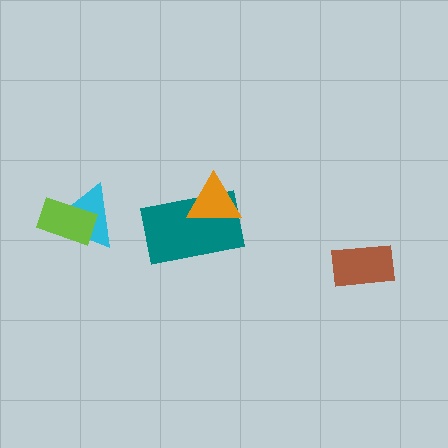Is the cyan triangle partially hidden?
Yes, it is partially covered by another shape.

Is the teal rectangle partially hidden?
Yes, it is partially covered by another shape.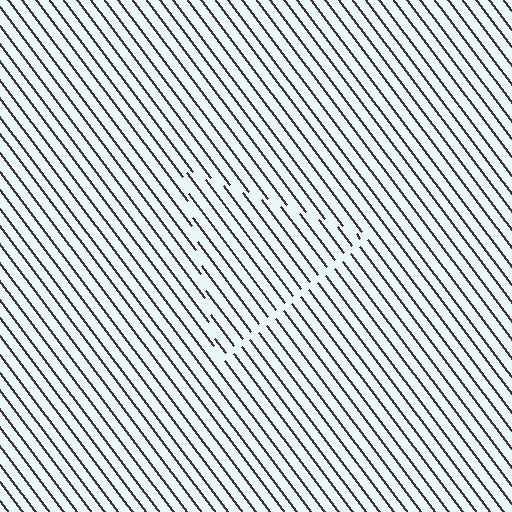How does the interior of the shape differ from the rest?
The interior of the shape contains the same grating, shifted by half a period — the contour is defined by the phase discontinuity where line-ends from the inner and outer gratings abut.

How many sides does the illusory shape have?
3 sides — the line-ends trace a triangle.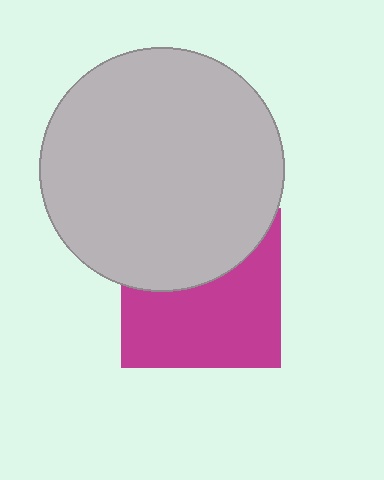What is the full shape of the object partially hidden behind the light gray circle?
The partially hidden object is a magenta square.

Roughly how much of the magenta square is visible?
About half of it is visible (roughly 59%).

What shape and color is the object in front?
The object in front is a light gray circle.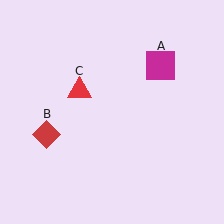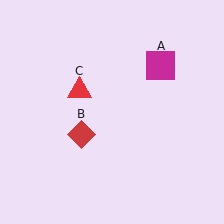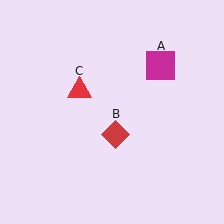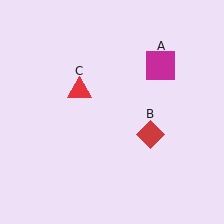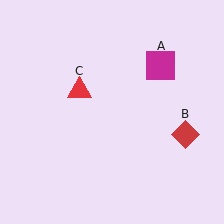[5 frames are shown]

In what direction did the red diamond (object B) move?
The red diamond (object B) moved right.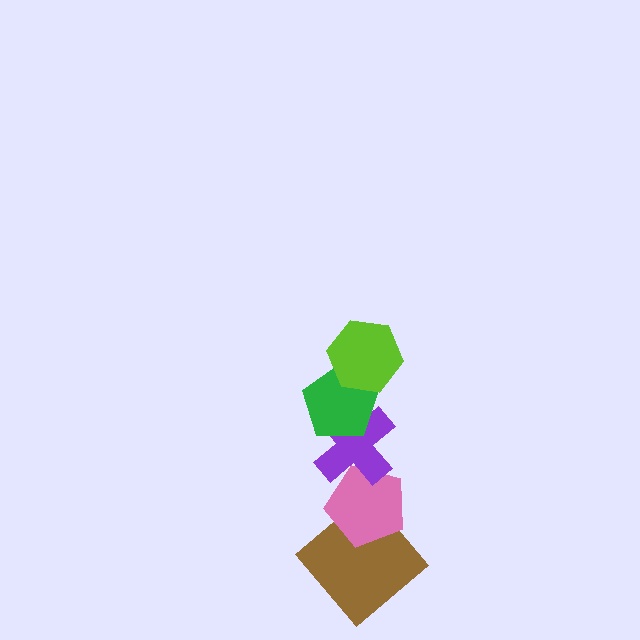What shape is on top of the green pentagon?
The lime hexagon is on top of the green pentagon.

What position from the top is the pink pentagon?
The pink pentagon is 4th from the top.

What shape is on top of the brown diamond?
The pink pentagon is on top of the brown diamond.